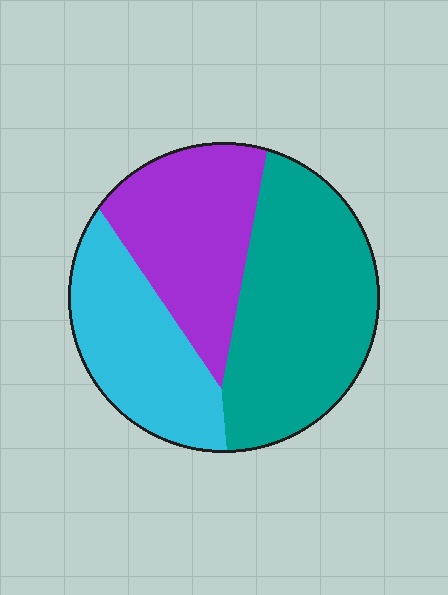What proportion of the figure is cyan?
Cyan takes up about one quarter (1/4) of the figure.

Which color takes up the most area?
Teal, at roughly 45%.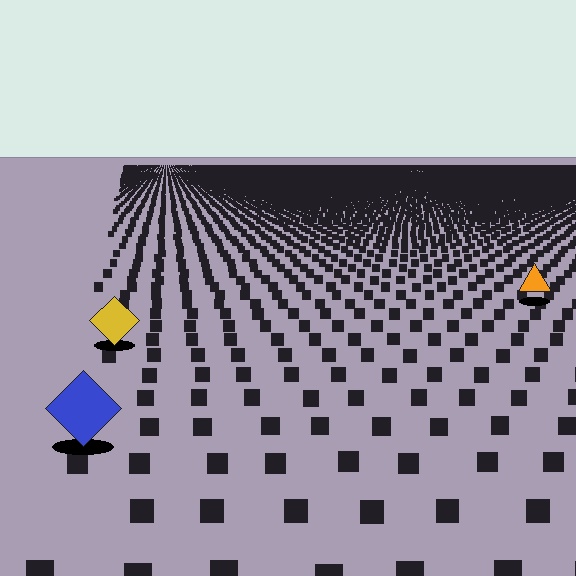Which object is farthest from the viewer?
The orange triangle is farthest from the viewer. It appears smaller and the ground texture around it is denser.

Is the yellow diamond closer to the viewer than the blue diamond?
No. The blue diamond is closer — you can tell from the texture gradient: the ground texture is coarser near it.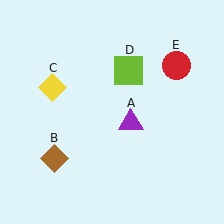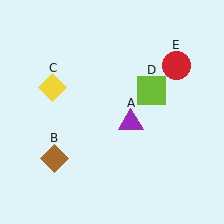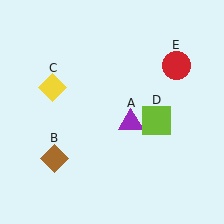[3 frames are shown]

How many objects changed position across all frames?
1 object changed position: lime square (object D).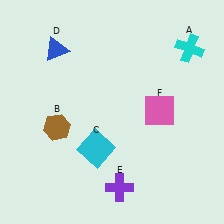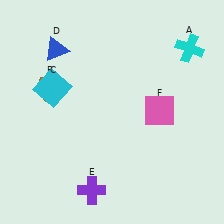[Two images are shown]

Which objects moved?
The objects that moved are: the brown hexagon (B), the cyan square (C), the purple cross (E).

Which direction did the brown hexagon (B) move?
The brown hexagon (B) moved up.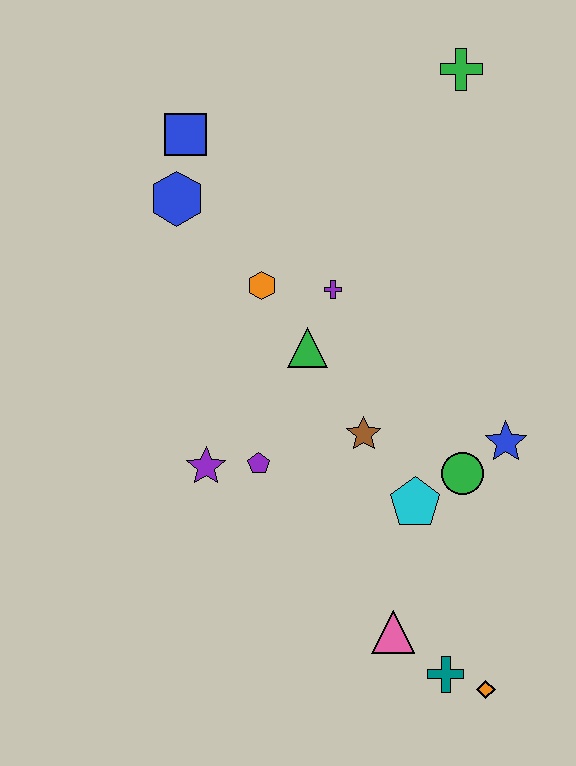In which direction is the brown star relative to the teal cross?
The brown star is above the teal cross.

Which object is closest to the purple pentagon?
The purple star is closest to the purple pentagon.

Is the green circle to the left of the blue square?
No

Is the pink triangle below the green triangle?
Yes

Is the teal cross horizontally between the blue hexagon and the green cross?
Yes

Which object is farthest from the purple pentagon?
The green cross is farthest from the purple pentagon.